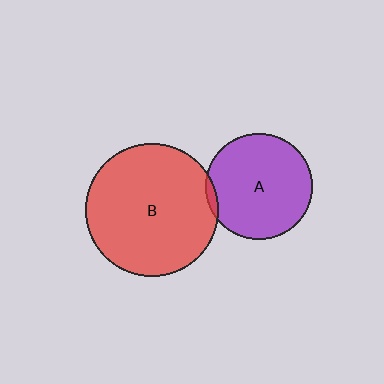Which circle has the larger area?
Circle B (red).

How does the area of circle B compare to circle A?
Approximately 1.6 times.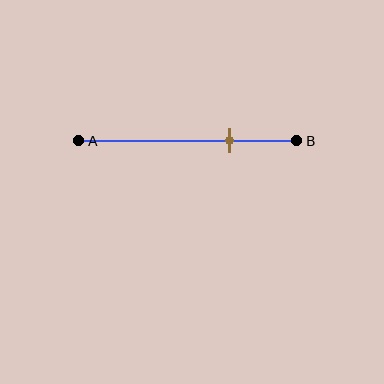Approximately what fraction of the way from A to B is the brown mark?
The brown mark is approximately 70% of the way from A to B.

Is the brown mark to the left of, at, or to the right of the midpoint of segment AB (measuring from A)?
The brown mark is to the right of the midpoint of segment AB.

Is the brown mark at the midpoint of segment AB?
No, the mark is at about 70% from A, not at the 50% midpoint.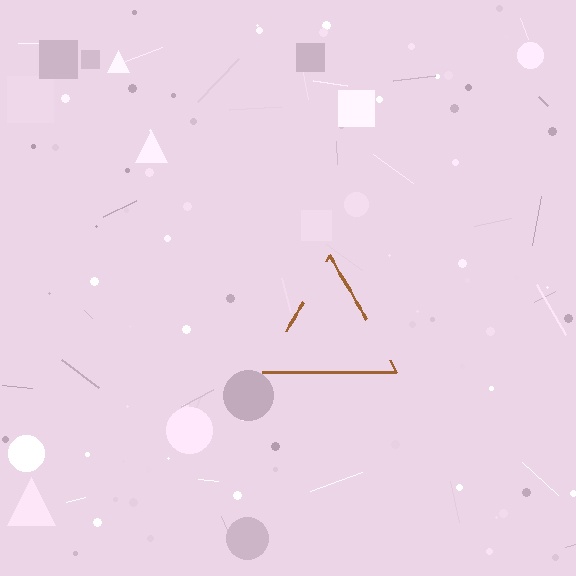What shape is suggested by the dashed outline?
The dashed outline suggests a triangle.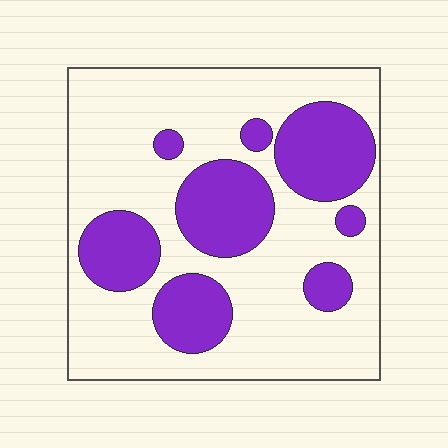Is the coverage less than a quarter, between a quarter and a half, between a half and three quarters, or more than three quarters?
Between a quarter and a half.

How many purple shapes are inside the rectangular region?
8.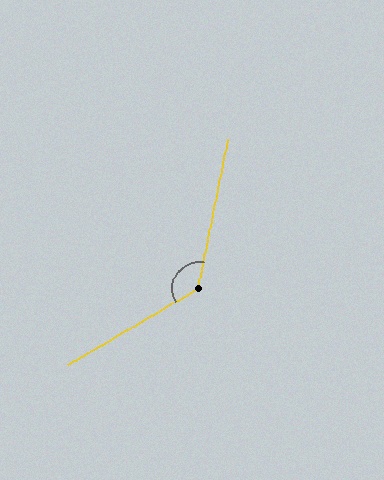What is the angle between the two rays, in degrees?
Approximately 132 degrees.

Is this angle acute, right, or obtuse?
It is obtuse.